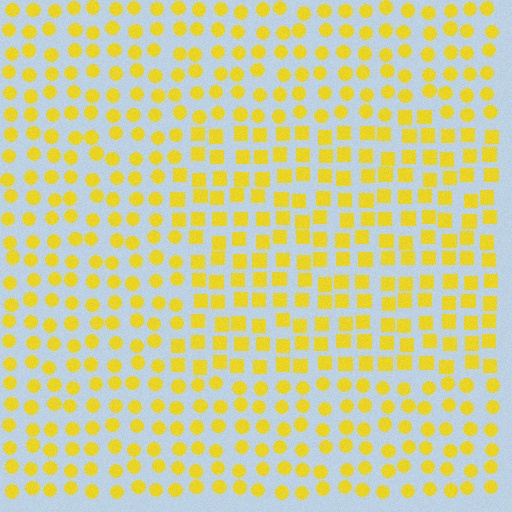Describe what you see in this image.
The image is filled with small yellow elements arranged in a uniform grid. A rectangle-shaped region contains squares, while the surrounding area contains circles. The boundary is defined purely by the change in element shape.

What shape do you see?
I see a rectangle.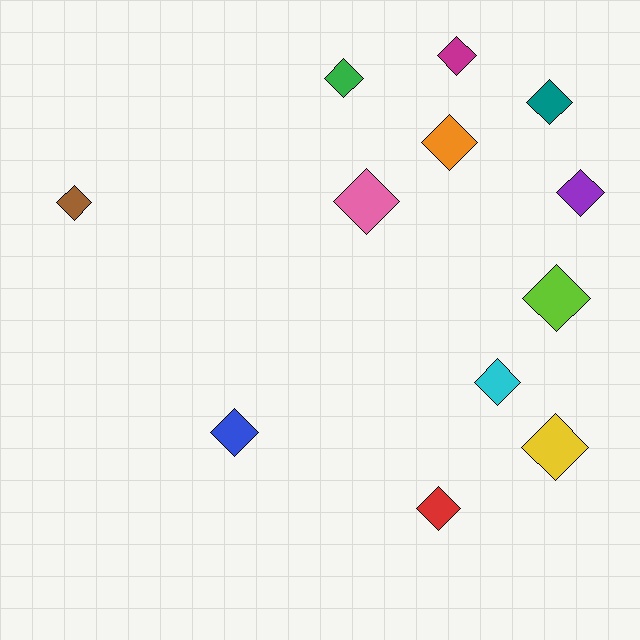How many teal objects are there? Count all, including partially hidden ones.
There is 1 teal object.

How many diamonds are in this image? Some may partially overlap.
There are 12 diamonds.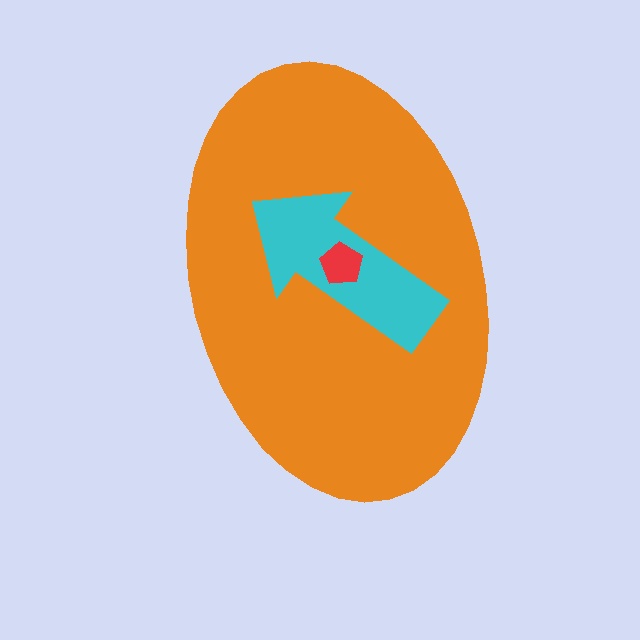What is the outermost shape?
The orange ellipse.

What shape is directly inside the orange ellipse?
The cyan arrow.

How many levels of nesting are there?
3.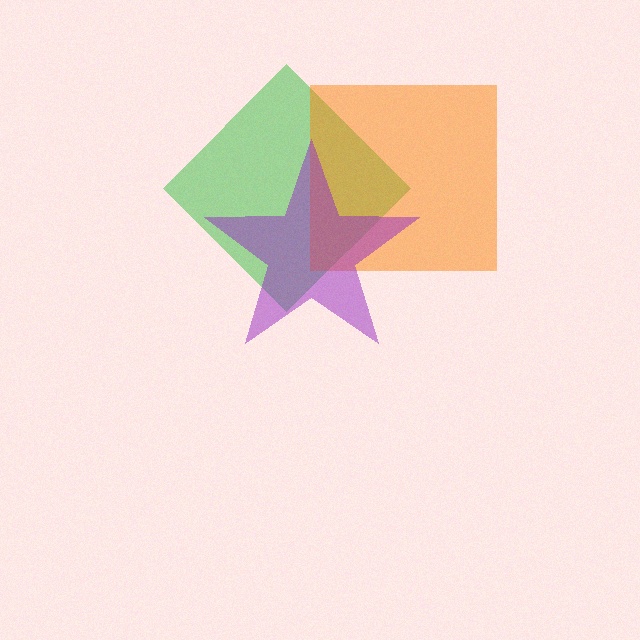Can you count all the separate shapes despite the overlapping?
Yes, there are 3 separate shapes.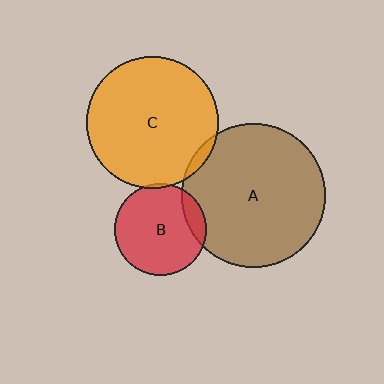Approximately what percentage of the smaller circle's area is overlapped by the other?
Approximately 5%.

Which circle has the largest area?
Circle A (brown).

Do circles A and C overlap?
Yes.